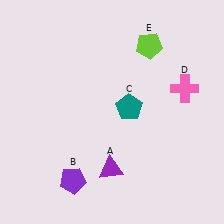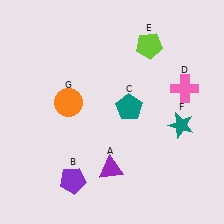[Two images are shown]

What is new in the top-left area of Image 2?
An orange circle (G) was added in the top-left area of Image 2.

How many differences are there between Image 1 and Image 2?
There are 2 differences between the two images.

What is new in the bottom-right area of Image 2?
A teal star (F) was added in the bottom-right area of Image 2.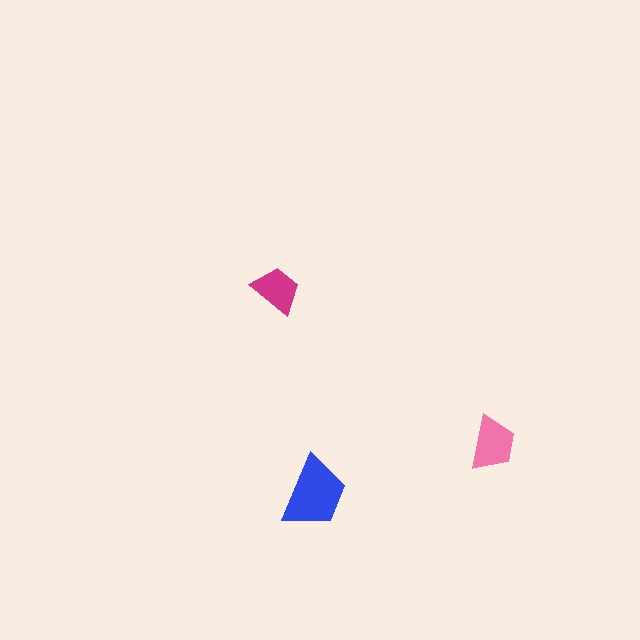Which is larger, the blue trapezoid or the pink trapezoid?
The blue one.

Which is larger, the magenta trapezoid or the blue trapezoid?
The blue one.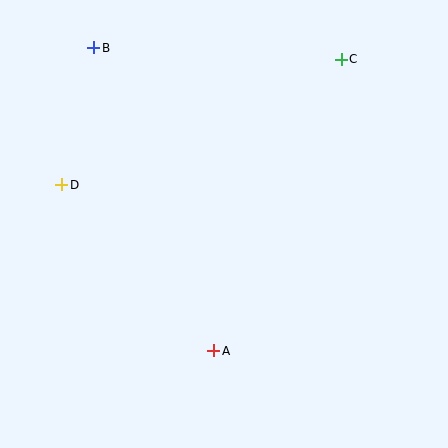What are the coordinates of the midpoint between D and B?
The midpoint between D and B is at (78, 116).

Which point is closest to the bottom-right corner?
Point A is closest to the bottom-right corner.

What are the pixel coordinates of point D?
Point D is at (62, 185).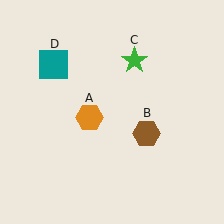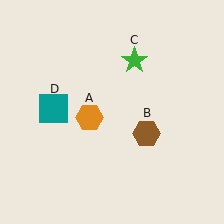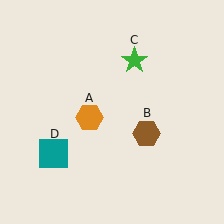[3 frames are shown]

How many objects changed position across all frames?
1 object changed position: teal square (object D).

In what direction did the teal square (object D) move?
The teal square (object D) moved down.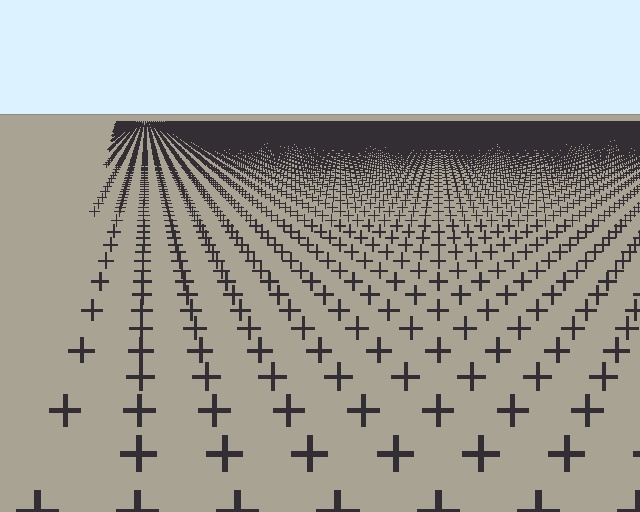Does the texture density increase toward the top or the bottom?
Density increases toward the top.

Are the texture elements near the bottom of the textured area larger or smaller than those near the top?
Larger. Near the bottom, elements are closer to the viewer and appear at a bigger on-screen size.